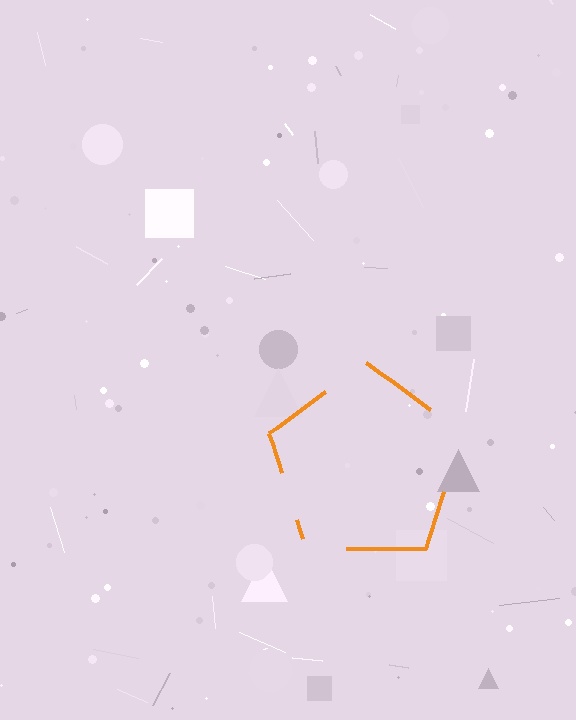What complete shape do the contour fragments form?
The contour fragments form a pentagon.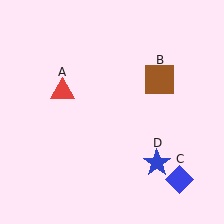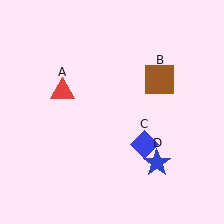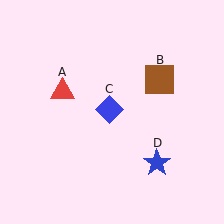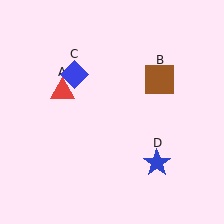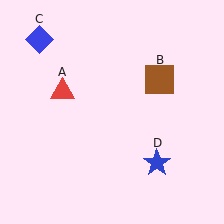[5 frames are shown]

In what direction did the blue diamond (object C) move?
The blue diamond (object C) moved up and to the left.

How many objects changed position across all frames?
1 object changed position: blue diamond (object C).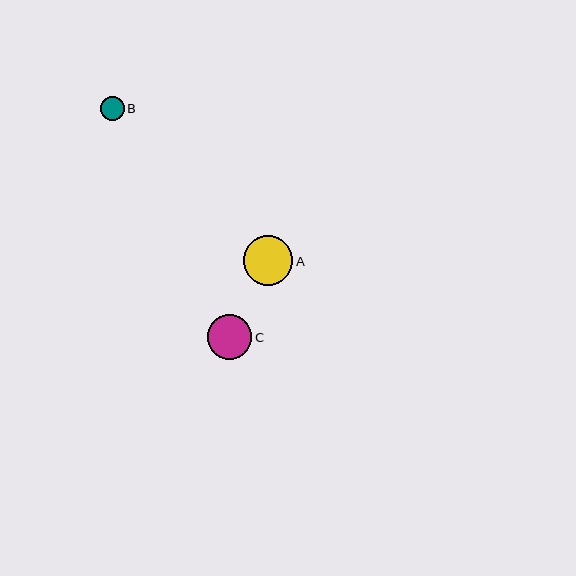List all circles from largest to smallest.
From largest to smallest: A, C, B.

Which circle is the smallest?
Circle B is the smallest with a size of approximately 24 pixels.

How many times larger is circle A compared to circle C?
Circle A is approximately 1.1 times the size of circle C.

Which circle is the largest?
Circle A is the largest with a size of approximately 49 pixels.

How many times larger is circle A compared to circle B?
Circle A is approximately 2.1 times the size of circle B.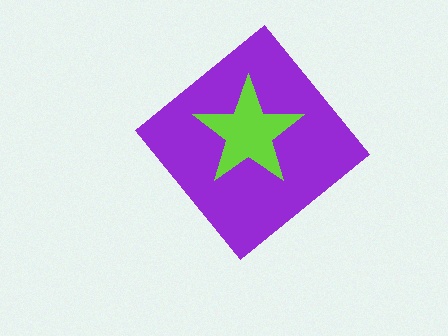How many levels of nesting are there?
2.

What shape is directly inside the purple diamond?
The lime star.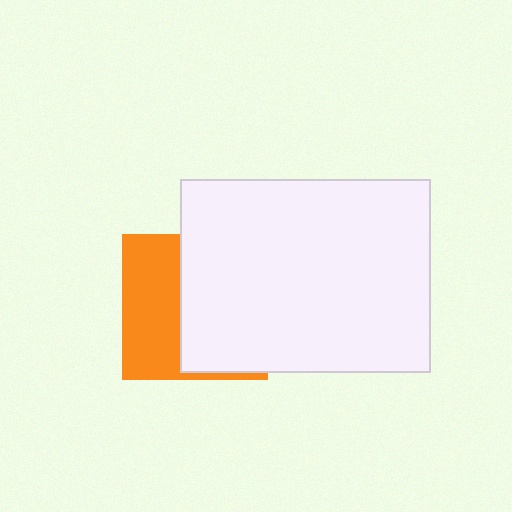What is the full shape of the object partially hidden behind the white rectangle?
The partially hidden object is an orange square.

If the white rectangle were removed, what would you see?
You would see the complete orange square.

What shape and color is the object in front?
The object in front is a white rectangle.